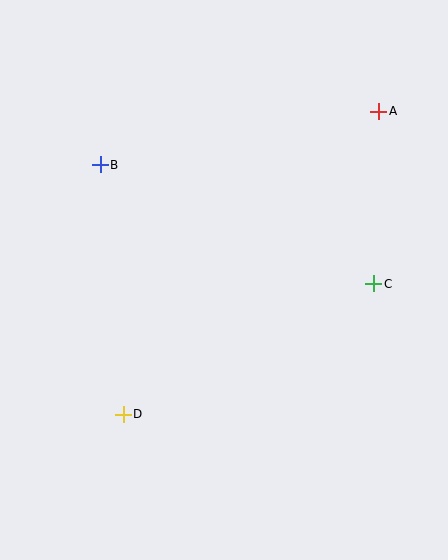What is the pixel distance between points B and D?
The distance between B and D is 251 pixels.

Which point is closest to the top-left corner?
Point B is closest to the top-left corner.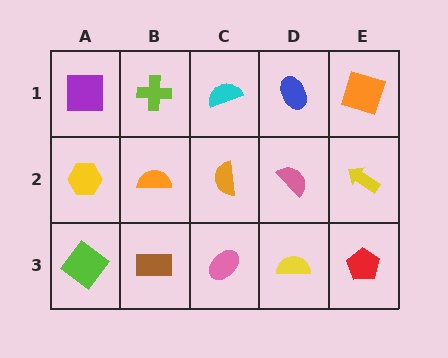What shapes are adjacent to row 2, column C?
A cyan semicircle (row 1, column C), a pink ellipse (row 3, column C), an orange semicircle (row 2, column B), a pink semicircle (row 2, column D).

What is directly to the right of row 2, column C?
A pink semicircle.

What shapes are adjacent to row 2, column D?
A blue ellipse (row 1, column D), a yellow semicircle (row 3, column D), an orange semicircle (row 2, column C), a yellow arrow (row 2, column E).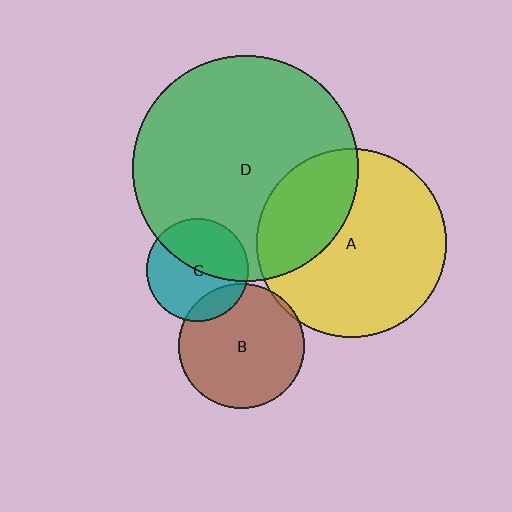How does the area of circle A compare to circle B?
Approximately 2.3 times.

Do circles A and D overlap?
Yes.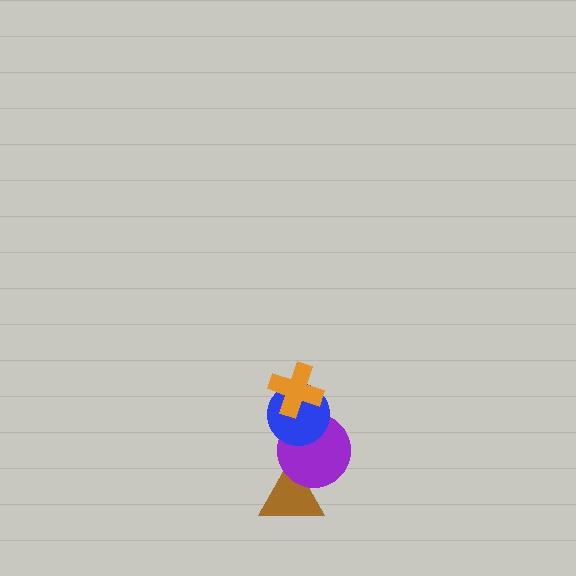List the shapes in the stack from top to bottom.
From top to bottom: the orange cross, the blue circle, the purple circle, the brown triangle.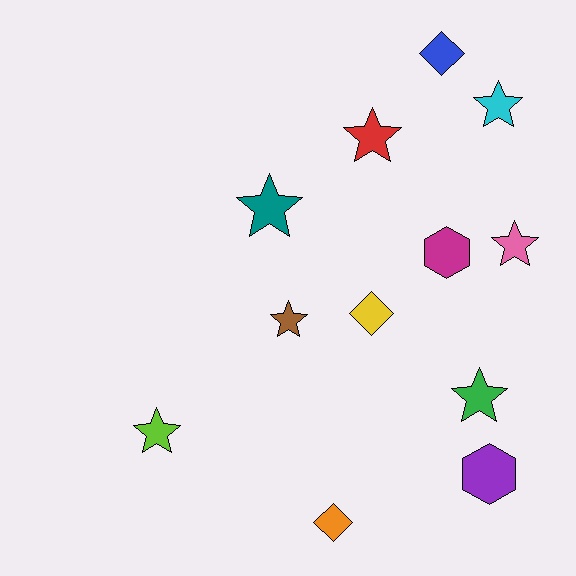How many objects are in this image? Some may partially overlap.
There are 12 objects.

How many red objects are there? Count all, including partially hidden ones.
There is 1 red object.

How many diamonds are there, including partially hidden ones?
There are 3 diamonds.